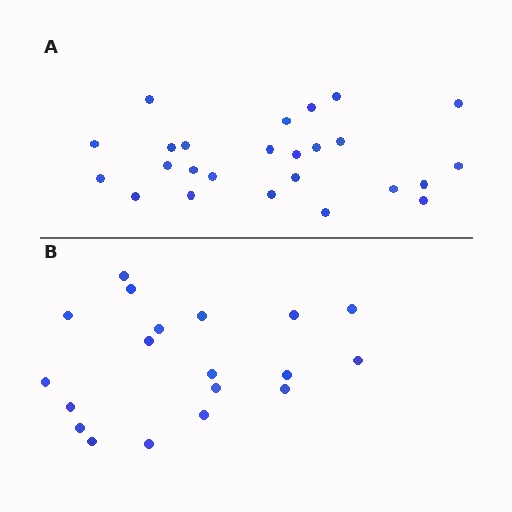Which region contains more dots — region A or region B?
Region A (the top region) has more dots.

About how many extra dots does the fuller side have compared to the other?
Region A has about 6 more dots than region B.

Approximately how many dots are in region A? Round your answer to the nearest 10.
About 20 dots. (The exact count is 25, which rounds to 20.)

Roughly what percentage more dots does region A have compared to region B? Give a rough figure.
About 30% more.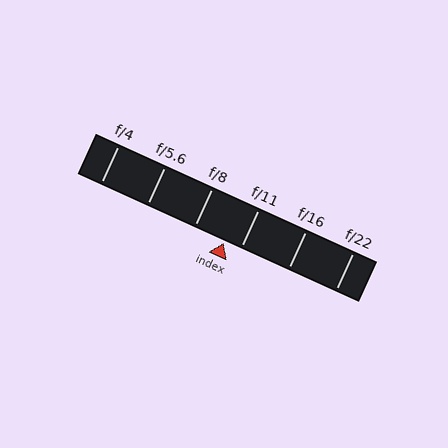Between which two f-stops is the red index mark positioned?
The index mark is between f/8 and f/11.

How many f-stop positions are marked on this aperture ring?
There are 6 f-stop positions marked.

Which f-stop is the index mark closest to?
The index mark is closest to f/11.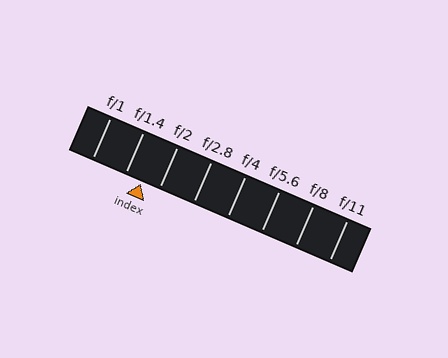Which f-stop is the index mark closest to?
The index mark is closest to f/1.4.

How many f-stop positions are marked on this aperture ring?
There are 8 f-stop positions marked.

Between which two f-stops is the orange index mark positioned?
The index mark is between f/1.4 and f/2.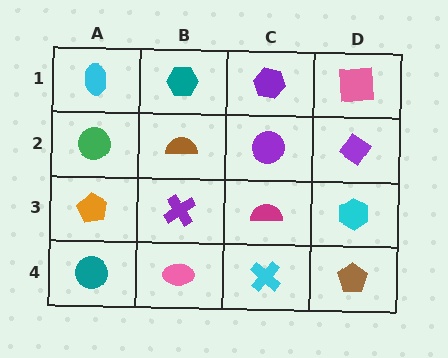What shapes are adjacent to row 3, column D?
A purple diamond (row 2, column D), a brown pentagon (row 4, column D), a magenta semicircle (row 3, column C).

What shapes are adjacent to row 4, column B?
A purple cross (row 3, column B), a teal circle (row 4, column A), a cyan cross (row 4, column C).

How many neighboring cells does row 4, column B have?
3.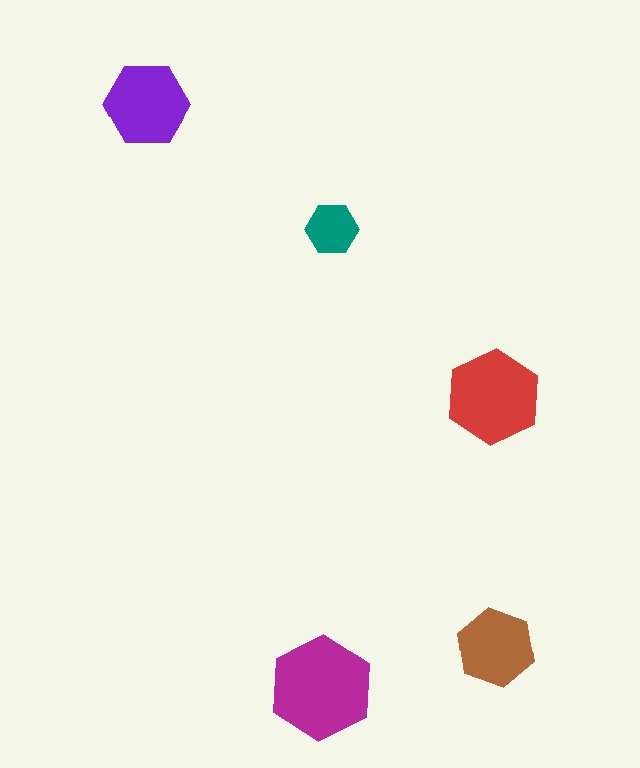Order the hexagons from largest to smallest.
the magenta one, the red one, the purple one, the brown one, the teal one.